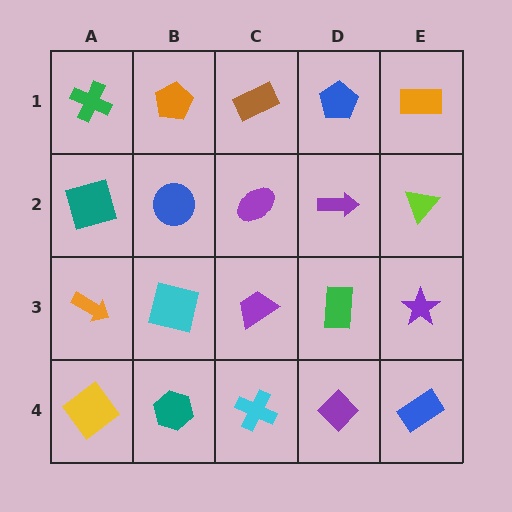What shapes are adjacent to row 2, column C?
A brown rectangle (row 1, column C), a purple trapezoid (row 3, column C), a blue circle (row 2, column B), a purple arrow (row 2, column D).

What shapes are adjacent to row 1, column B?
A blue circle (row 2, column B), a green cross (row 1, column A), a brown rectangle (row 1, column C).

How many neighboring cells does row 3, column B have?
4.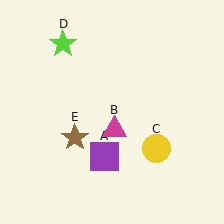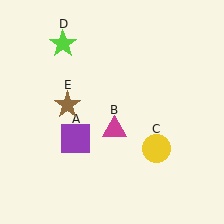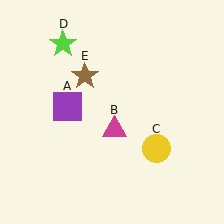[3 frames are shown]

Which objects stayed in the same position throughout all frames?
Magenta triangle (object B) and yellow circle (object C) and lime star (object D) remained stationary.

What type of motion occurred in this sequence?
The purple square (object A), brown star (object E) rotated clockwise around the center of the scene.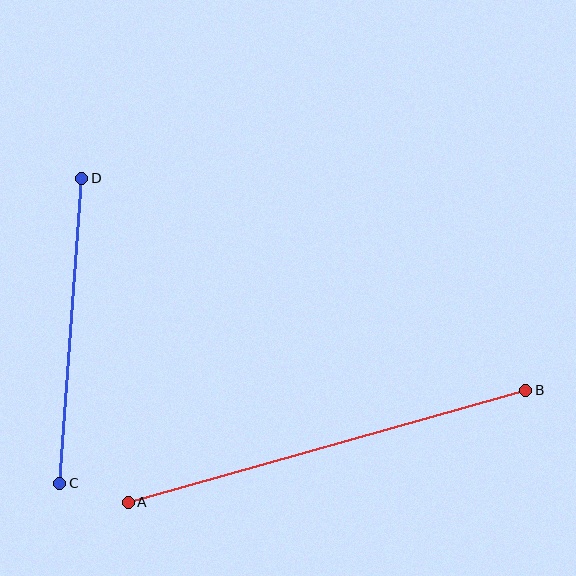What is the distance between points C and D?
The distance is approximately 306 pixels.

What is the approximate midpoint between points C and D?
The midpoint is at approximately (71, 331) pixels.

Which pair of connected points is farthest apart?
Points A and B are farthest apart.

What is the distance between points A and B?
The distance is approximately 413 pixels.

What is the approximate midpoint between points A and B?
The midpoint is at approximately (327, 446) pixels.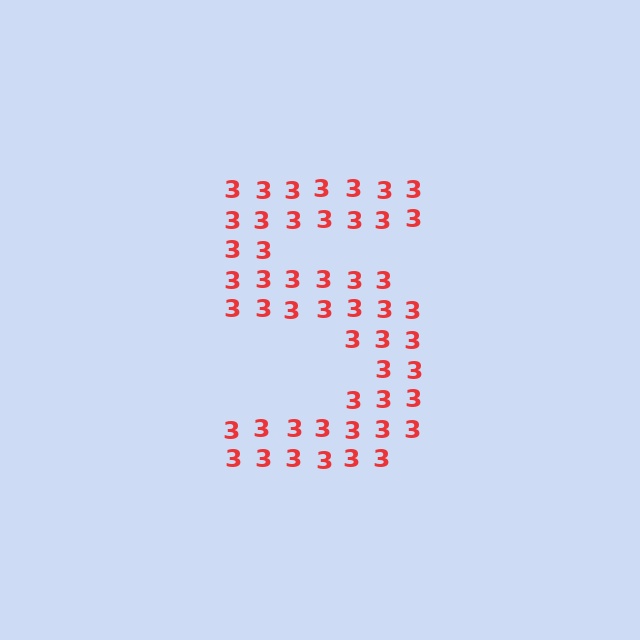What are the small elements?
The small elements are digit 3's.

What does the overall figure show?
The overall figure shows the digit 5.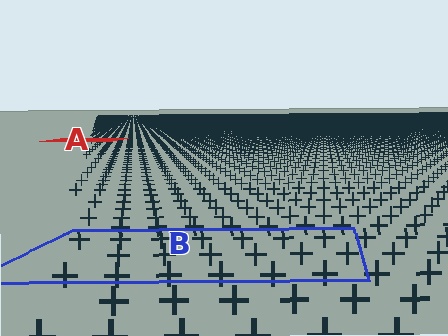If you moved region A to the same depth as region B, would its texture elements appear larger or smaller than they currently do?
They would appear larger. At a closer depth, the same texture elements are projected at a bigger on-screen size.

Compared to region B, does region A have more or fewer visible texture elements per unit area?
Region A has more texture elements per unit area — they are packed more densely because it is farther away.